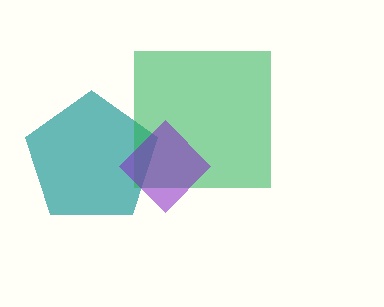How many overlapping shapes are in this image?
There are 3 overlapping shapes in the image.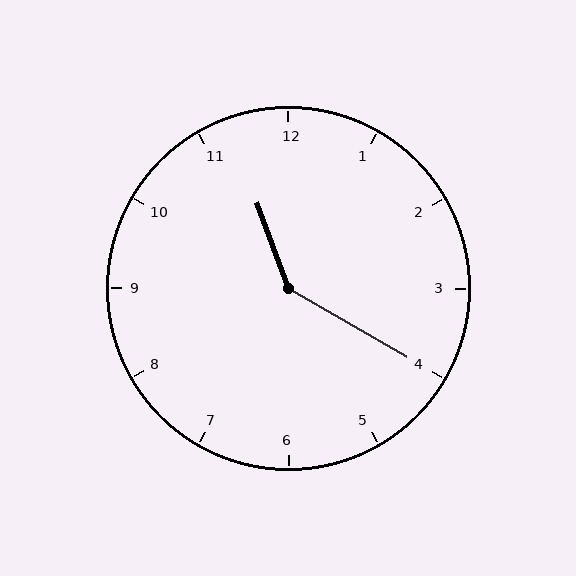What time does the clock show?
11:20.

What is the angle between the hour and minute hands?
Approximately 140 degrees.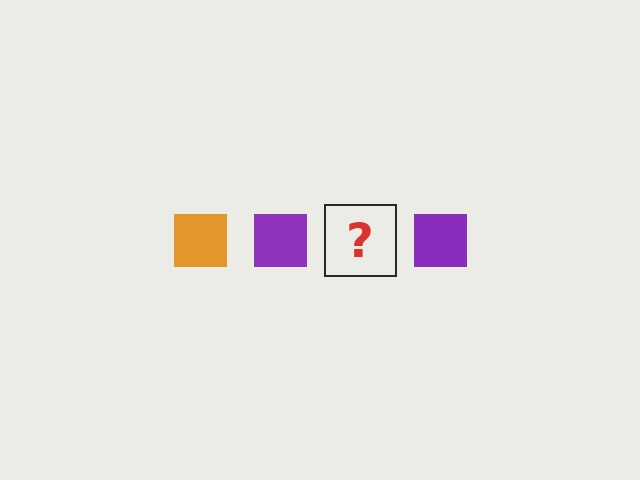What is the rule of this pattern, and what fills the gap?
The rule is that the pattern cycles through orange, purple squares. The gap should be filled with an orange square.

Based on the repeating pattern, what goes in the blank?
The blank should be an orange square.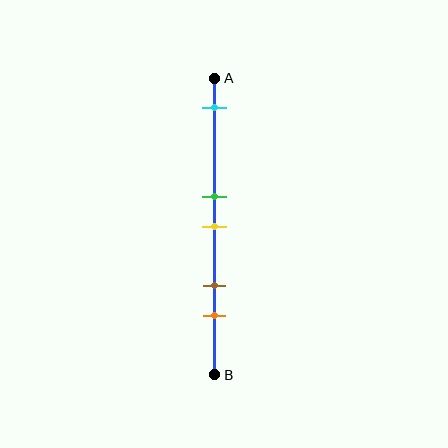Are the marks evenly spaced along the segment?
No, the marks are not evenly spaced.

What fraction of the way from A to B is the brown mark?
The brown mark is approximately 70% (0.7) of the way from A to B.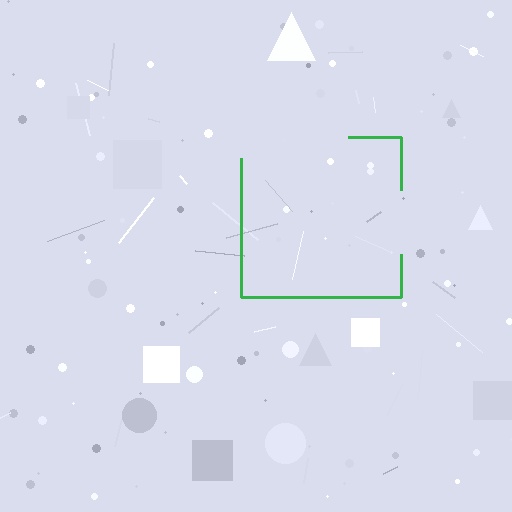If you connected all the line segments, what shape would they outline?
They would outline a square.